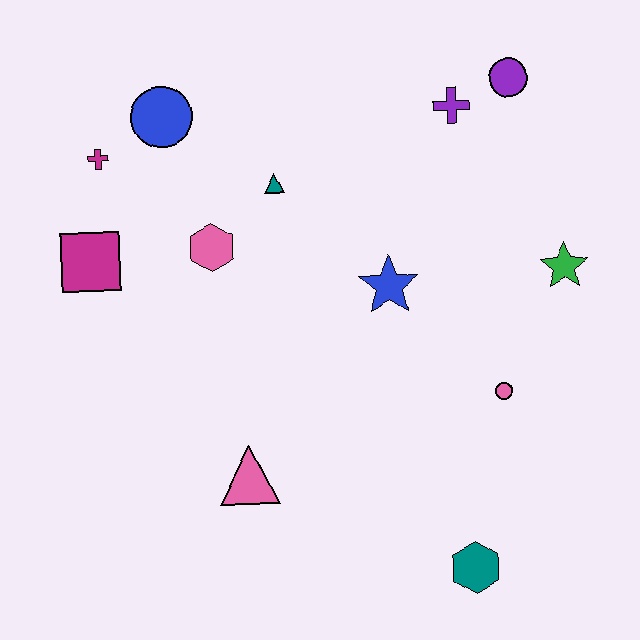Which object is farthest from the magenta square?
The teal hexagon is farthest from the magenta square.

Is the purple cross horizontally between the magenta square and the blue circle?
No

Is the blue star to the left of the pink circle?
Yes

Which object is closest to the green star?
The pink circle is closest to the green star.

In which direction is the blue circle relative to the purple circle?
The blue circle is to the left of the purple circle.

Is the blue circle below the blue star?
No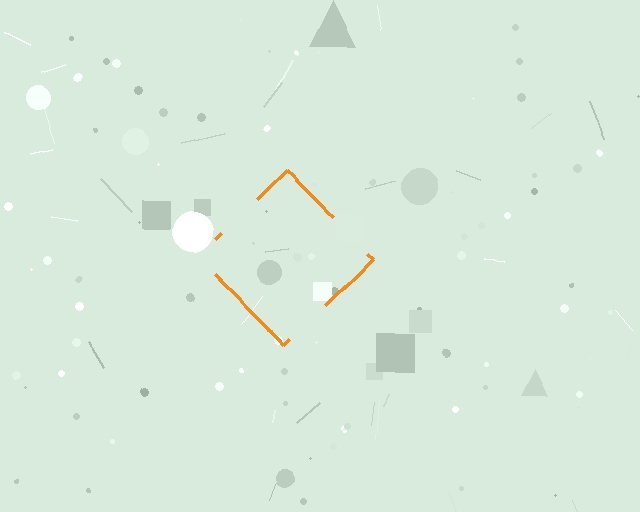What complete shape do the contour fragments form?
The contour fragments form a diamond.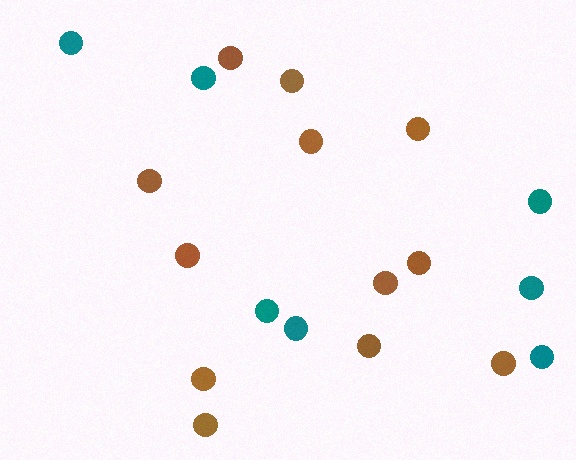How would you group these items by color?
There are 2 groups: one group of brown circles (12) and one group of teal circles (7).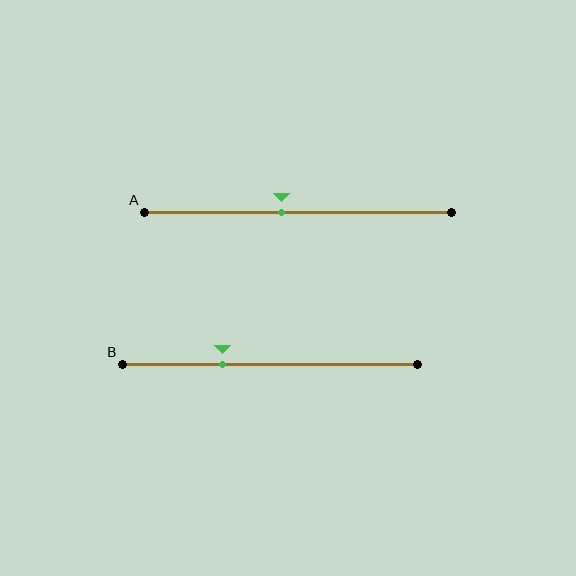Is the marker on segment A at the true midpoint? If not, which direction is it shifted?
No, the marker on segment A is shifted to the left by about 5% of the segment length.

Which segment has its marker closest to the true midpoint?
Segment A has its marker closest to the true midpoint.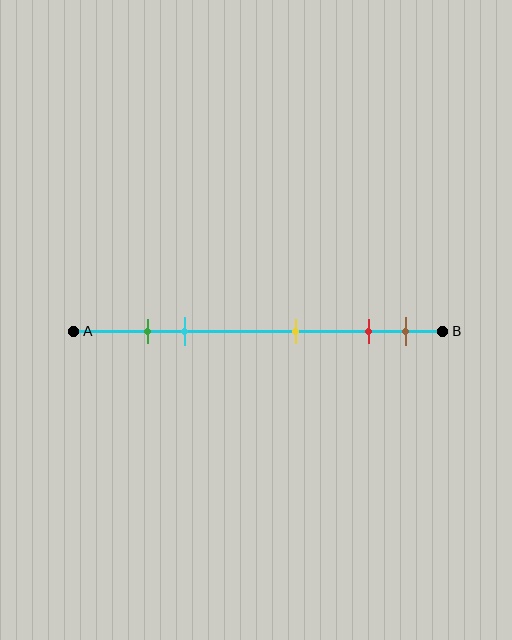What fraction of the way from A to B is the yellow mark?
The yellow mark is approximately 60% (0.6) of the way from A to B.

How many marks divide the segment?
There are 5 marks dividing the segment.